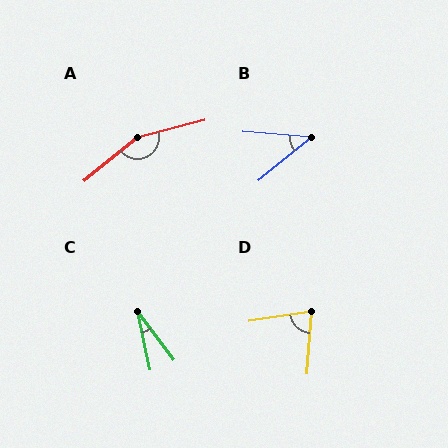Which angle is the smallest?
C, at approximately 25 degrees.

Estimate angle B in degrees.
Approximately 44 degrees.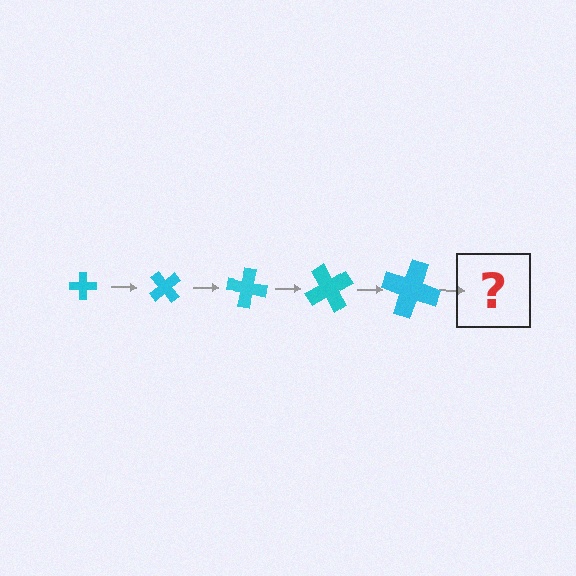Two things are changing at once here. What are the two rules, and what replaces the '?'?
The two rules are that the cross grows larger each step and it rotates 50 degrees each step. The '?' should be a cross, larger than the previous one and rotated 250 degrees from the start.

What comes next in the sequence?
The next element should be a cross, larger than the previous one and rotated 250 degrees from the start.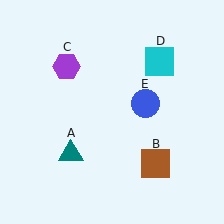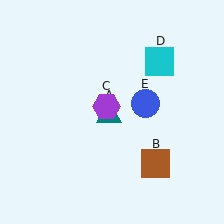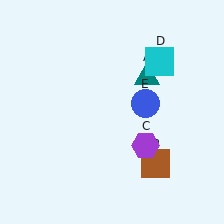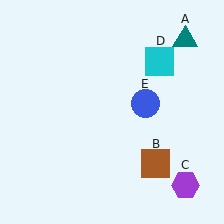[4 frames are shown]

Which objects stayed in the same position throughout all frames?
Brown square (object B) and cyan square (object D) and blue circle (object E) remained stationary.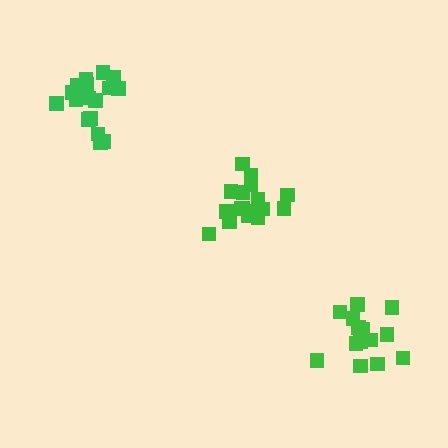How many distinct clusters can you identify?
There are 3 distinct clusters.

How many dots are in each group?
Group 1: 15 dots, Group 2: 17 dots, Group 3: 19 dots (51 total).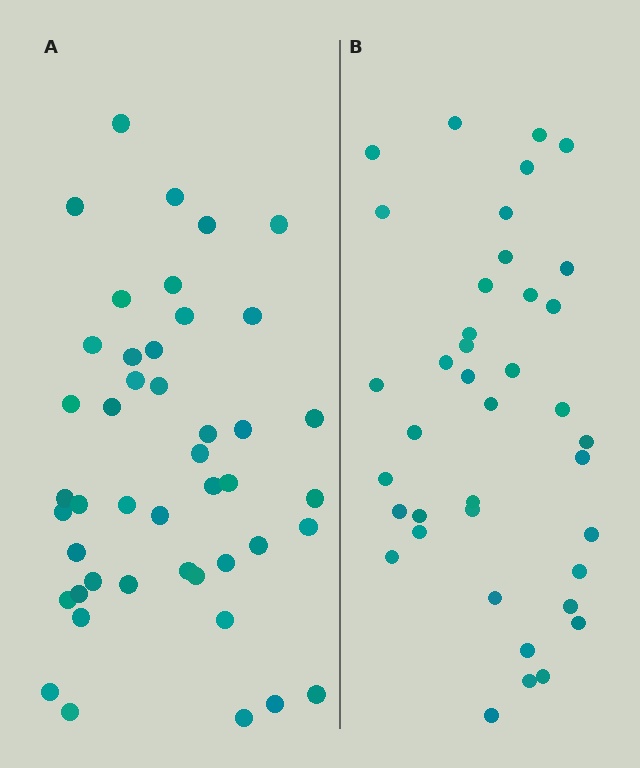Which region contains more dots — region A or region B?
Region A (the left region) has more dots.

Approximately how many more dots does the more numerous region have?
Region A has about 6 more dots than region B.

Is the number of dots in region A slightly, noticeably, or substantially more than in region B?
Region A has only slightly more — the two regions are fairly close. The ratio is roughly 1.2 to 1.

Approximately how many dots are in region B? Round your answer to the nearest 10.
About 40 dots. (The exact count is 39, which rounds to 40.)